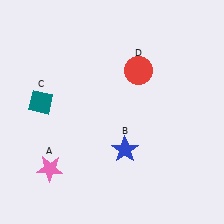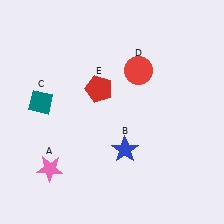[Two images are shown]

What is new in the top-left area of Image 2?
A red pentagon (E) was added in the top-left area of Image 2.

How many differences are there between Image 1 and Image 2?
There is 1 difference between the two images.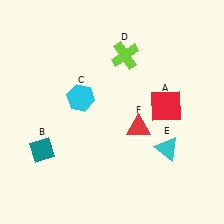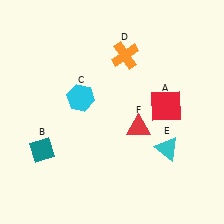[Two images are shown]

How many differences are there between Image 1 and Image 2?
There is 1 difference between the two images.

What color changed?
The cross (D) changed from lime in Image 1 to orange in Image 2.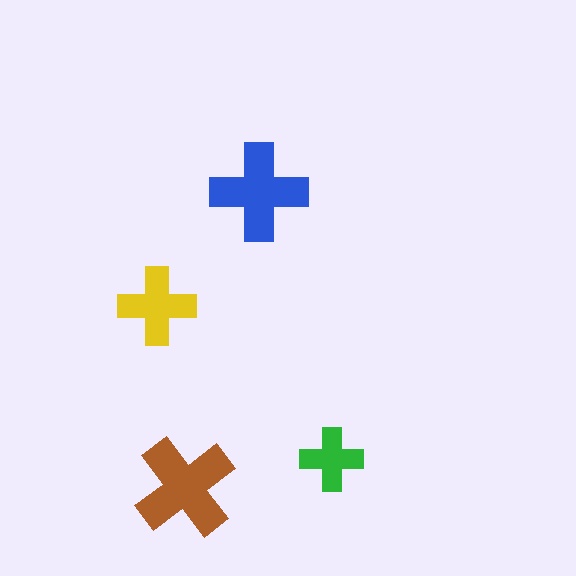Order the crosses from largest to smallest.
the brown one, the blue one, the yellow one, the green one.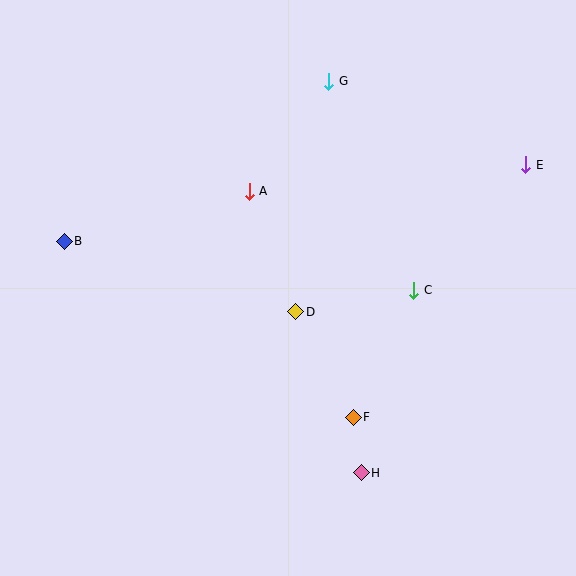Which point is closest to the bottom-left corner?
Point B is closest to the bottom-left corner.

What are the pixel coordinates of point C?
Point C is at (414, 290).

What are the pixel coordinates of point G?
Point G is at (329, 82).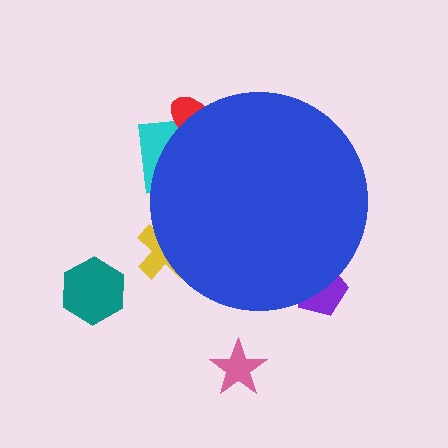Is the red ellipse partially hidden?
Yes, the red ellipse is partially hidden behind the blue circle.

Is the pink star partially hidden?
No, the pink star is fully visible.